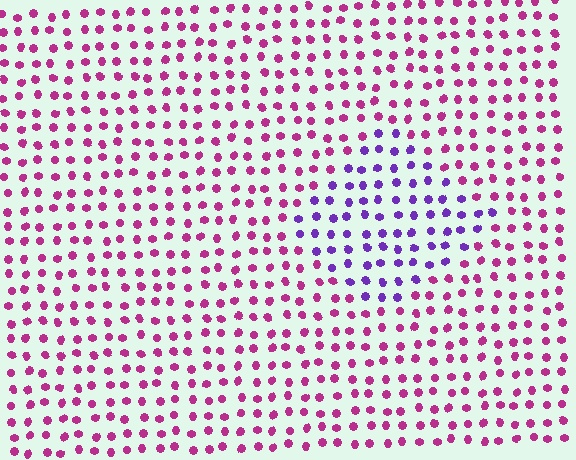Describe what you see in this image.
The image is filled with small magenta elements in a uniform arrangement. A diamond-shaped region is visible where the elements are tinted to a slightly different hue, forming a subtle color boundary.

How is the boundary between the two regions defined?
The boundary is defined purely by a slight shift in hue (about 50 degrees). Spacing, size, and orientation are identical on both sides.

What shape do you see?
I see a diamond.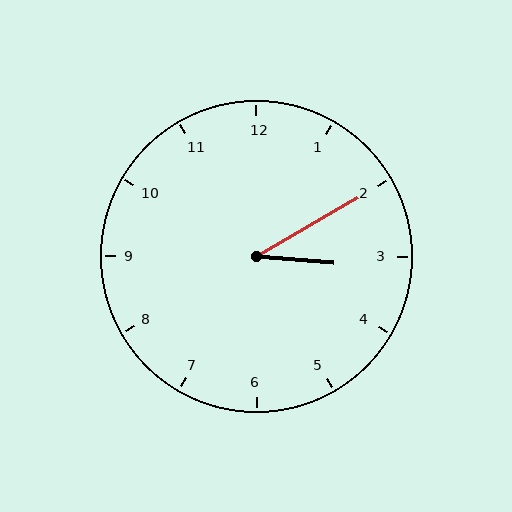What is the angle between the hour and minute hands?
Approximately 35 degrees.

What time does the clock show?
3:10.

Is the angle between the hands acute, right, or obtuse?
It is acute.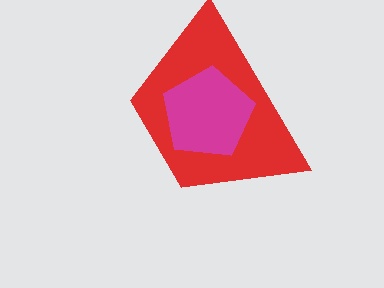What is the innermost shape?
The magenta pentagon.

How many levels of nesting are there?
2.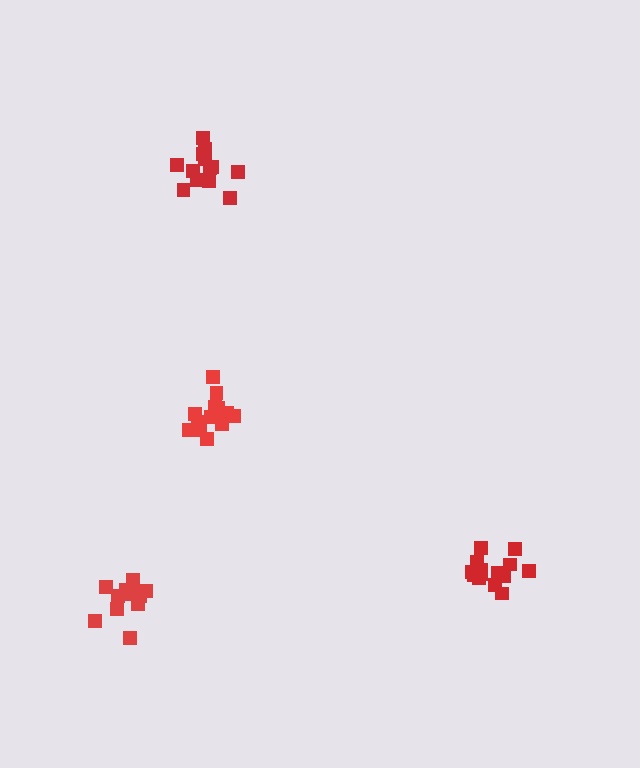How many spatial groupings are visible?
There are 4 spatial groupings.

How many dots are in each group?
Group 1: 15 dots, Group 2: 13 dots, Group 3: 17 dots, Group 4: 13 dots (58 total).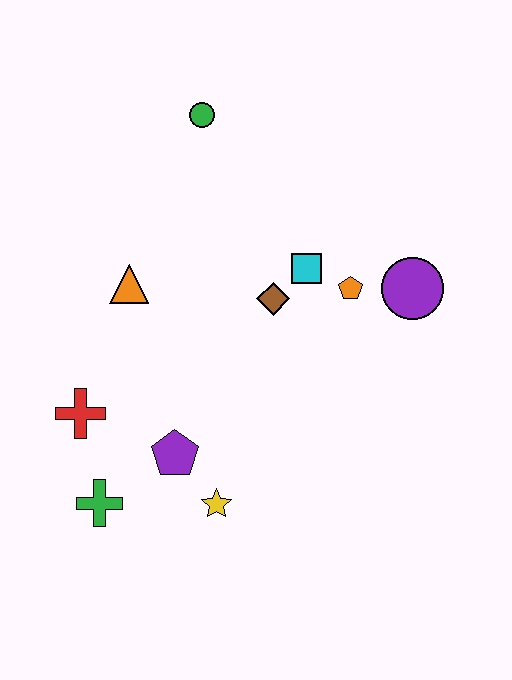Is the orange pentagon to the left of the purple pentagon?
No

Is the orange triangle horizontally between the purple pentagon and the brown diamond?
No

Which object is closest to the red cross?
The green cross is closest to the red cross.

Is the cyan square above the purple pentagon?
Yes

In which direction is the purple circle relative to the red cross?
The purple circle is to the right of the red cross.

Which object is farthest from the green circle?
The green cross is farthest from the green circle.